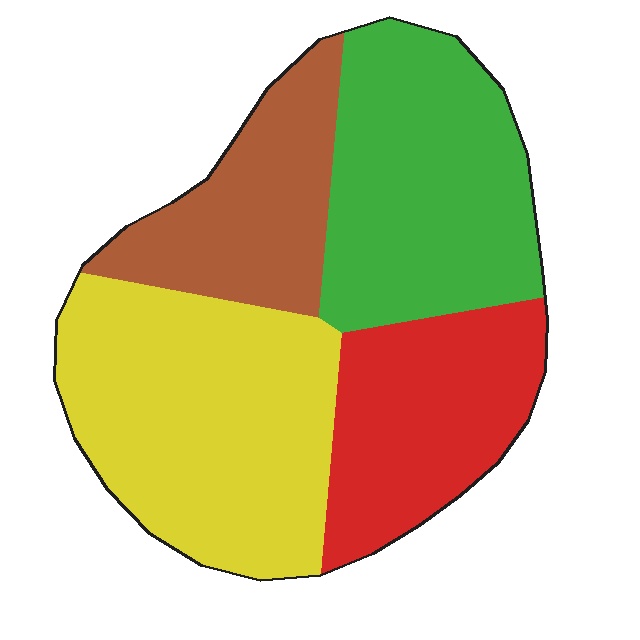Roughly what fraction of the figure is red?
Red covers around 20% of the figure.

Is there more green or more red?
Green.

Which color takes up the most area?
Yellow, at roughly 35%.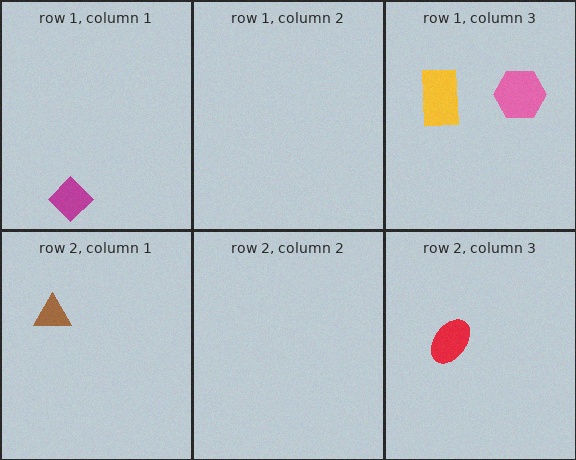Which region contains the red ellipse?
The row 2, column 3 region.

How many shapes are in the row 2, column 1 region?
1.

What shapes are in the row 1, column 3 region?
The yellow rectangle, the pink hexagon.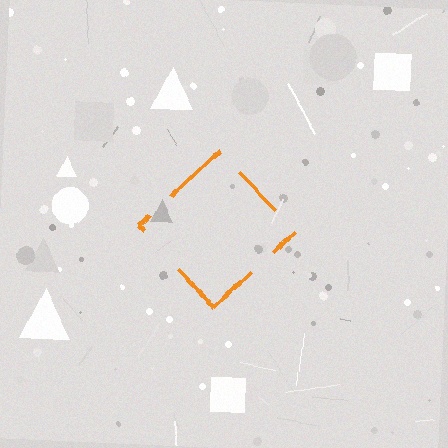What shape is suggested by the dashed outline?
The dashed outline suggests a diamond.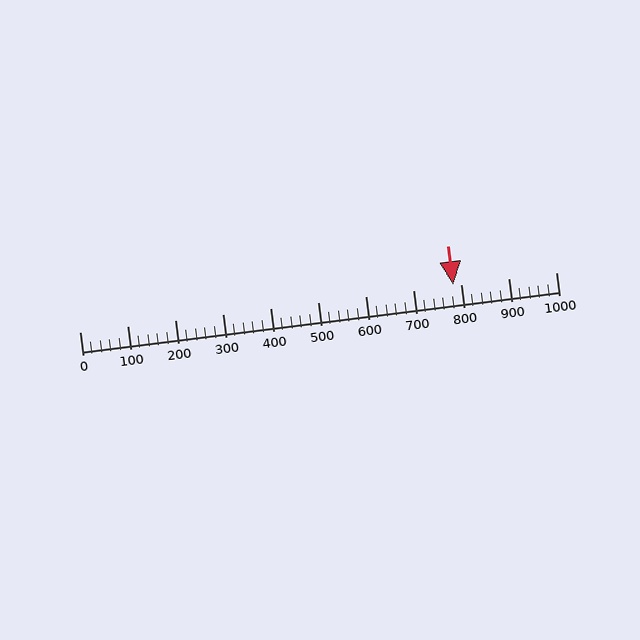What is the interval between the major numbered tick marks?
The major tick marks are spaced 100 units apart.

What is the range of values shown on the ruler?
The ruler shows values from 0 to 1000.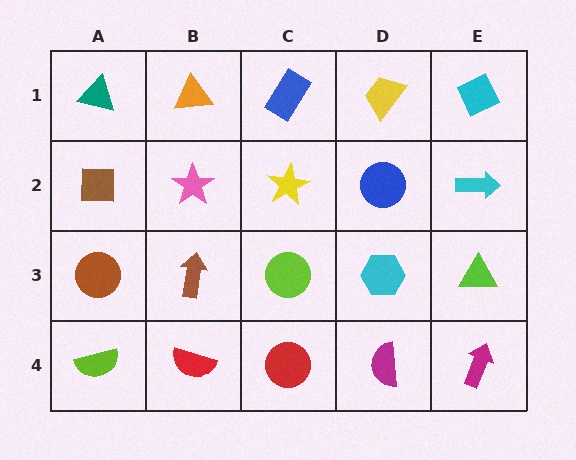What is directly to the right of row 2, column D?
A cyan arrow.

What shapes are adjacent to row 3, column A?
A brown square (row 2, column A), a lime semicircle (row 4, column A), a brown arrow (row 3, column B).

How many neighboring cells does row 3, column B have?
4.